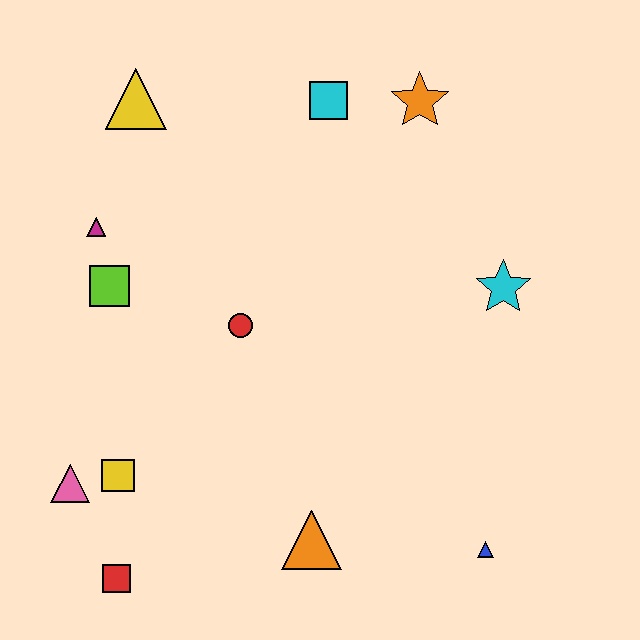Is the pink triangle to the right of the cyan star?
No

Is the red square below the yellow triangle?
Yes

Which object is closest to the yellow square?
The pink triangle is closest to the yellow square.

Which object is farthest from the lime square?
The blue triangle is farthest from the lime square.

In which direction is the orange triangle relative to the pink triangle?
The orange triangle is to the right of the pink triangle.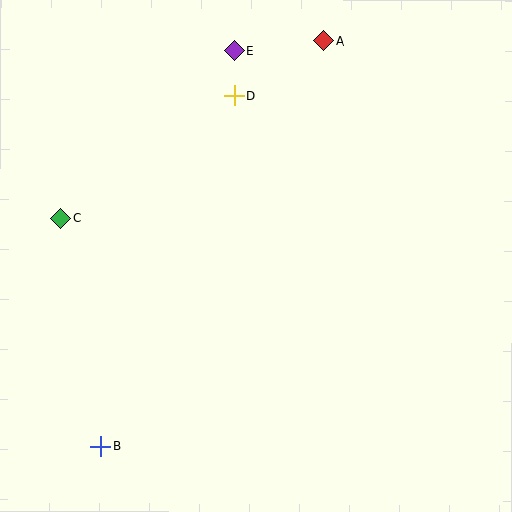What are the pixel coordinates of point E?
Point E is at (234, 50).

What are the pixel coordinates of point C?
Point C is at (61, 218).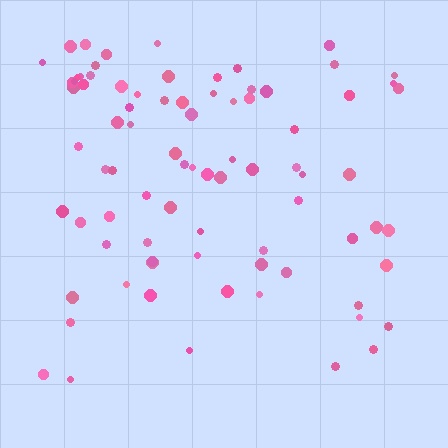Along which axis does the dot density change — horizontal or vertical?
Vertical.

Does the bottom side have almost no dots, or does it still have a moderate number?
Still a moderate number, just noticeably fewer than the top.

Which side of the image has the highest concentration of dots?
The top.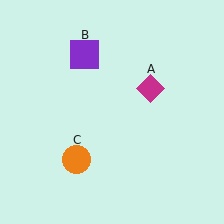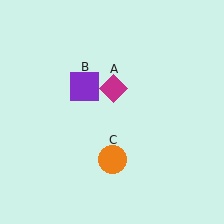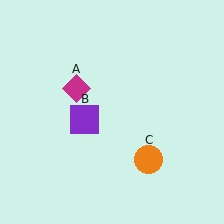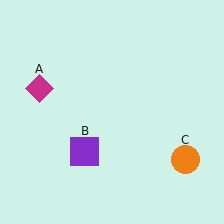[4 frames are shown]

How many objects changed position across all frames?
3 objects changed position: magenta diamond (object A), purple square (object B), orange circle (object C).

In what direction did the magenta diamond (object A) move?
The magenta diamond (object A) moved left.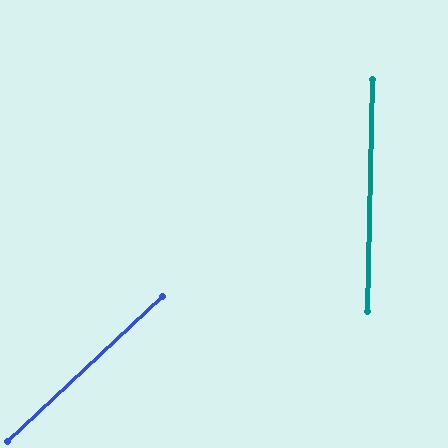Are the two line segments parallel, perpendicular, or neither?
Neither parallel nor perpendicular — they differ by about 46°.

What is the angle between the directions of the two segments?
Approximately 46 degrees.